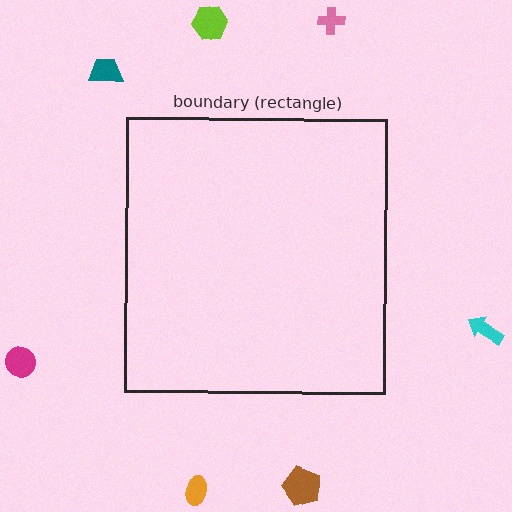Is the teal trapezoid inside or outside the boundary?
Outside.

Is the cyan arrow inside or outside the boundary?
Outside.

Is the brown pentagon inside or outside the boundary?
Outside.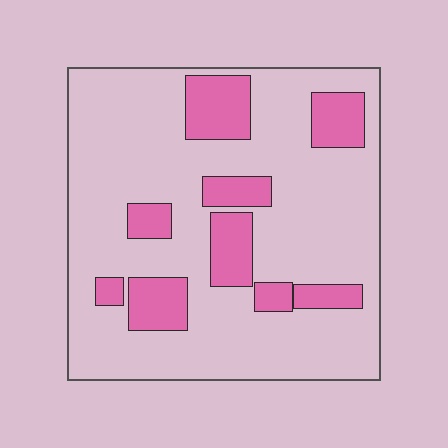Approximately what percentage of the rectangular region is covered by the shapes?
Approximately 20%.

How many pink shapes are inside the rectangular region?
9.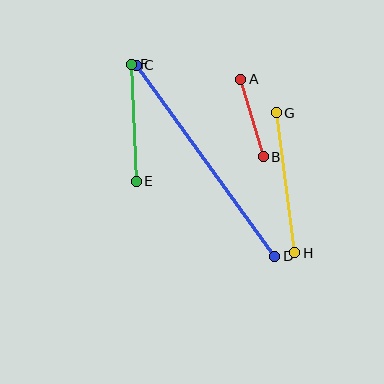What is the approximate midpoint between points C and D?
The midpoint is at approximately (206, 161) pixels.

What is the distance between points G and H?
The distance is approximately 141 pixels.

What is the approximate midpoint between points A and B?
The midpoint is at approximately (252, 118) pixels.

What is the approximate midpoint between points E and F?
The midpoint is at approximately (134, 123) pixels.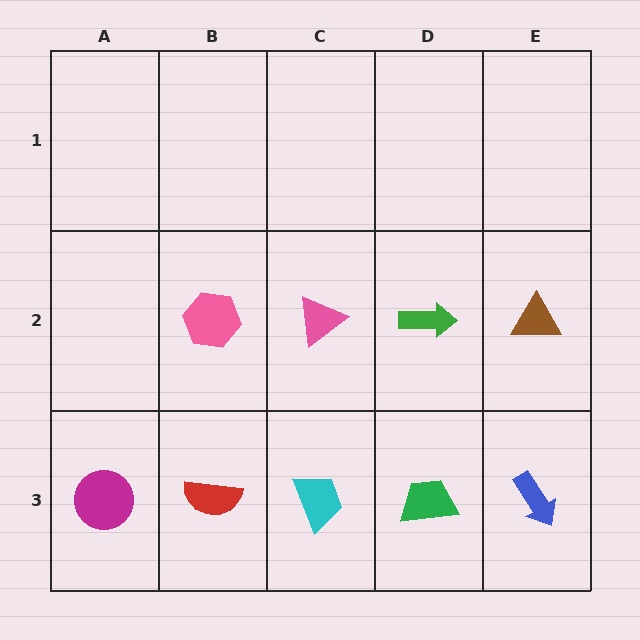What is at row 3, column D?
A green trapezoid.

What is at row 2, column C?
A pink triangle.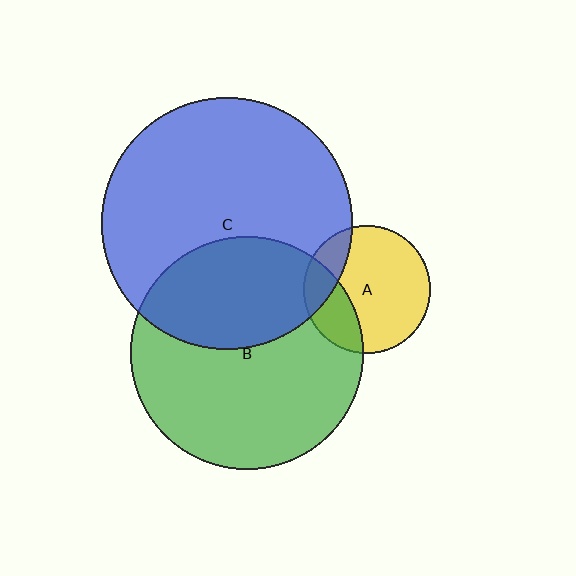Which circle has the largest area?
Circle C (blue).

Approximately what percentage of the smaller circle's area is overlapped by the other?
Approximately 35%.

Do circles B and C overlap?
Yes.